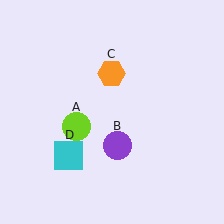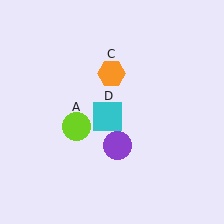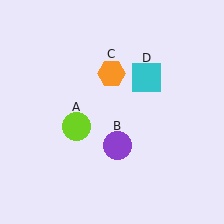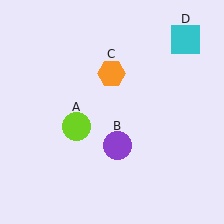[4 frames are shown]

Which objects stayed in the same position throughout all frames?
Lime circle (object A) and purple circle (object B) and orange hexagon (object C) remained stationary.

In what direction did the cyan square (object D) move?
The cyan square (object D) moved up and to the right.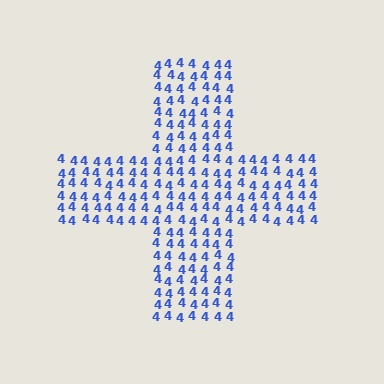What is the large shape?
The large shape is a cross.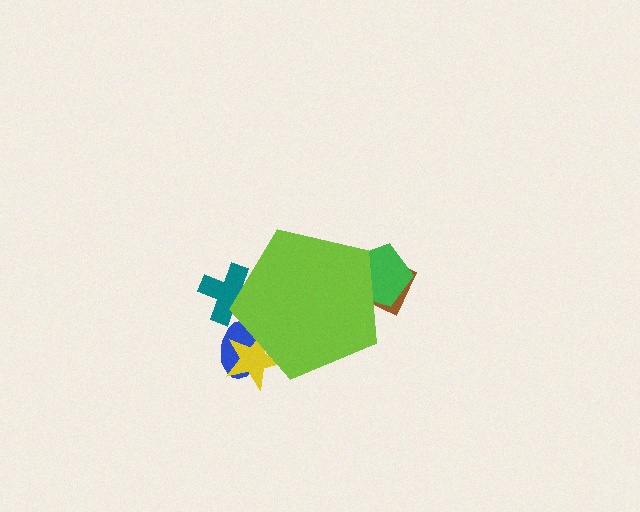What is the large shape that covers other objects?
A lime pentagon.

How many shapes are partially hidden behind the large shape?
5 shapes are partially hidden.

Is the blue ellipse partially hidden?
Yes, the blue ellipse is partially hidden behind the lime pentagon.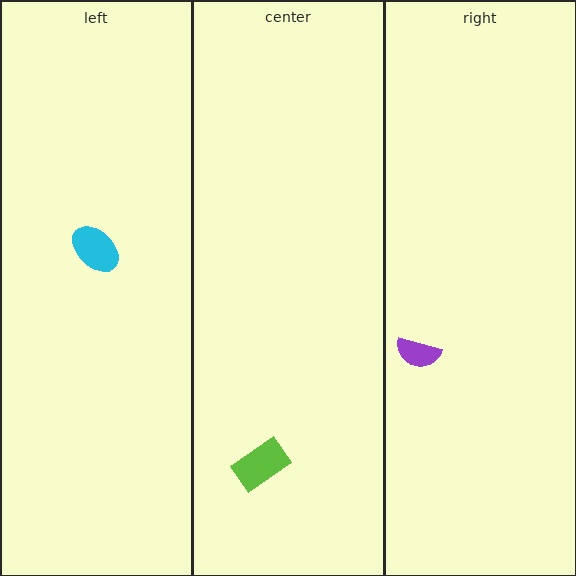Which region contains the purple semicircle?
The right region.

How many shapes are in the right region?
1.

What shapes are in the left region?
The cyan ellipse.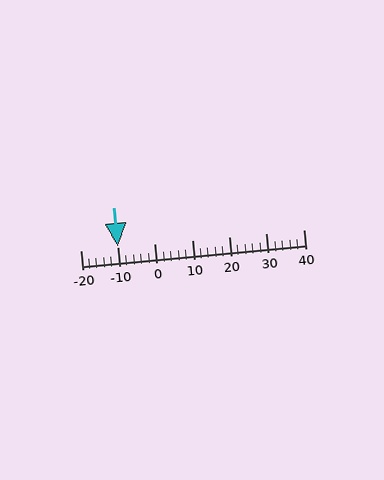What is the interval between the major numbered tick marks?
The major tick marks are spaced 10 units apart.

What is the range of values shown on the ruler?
The ruler shows values from -20 to 40.